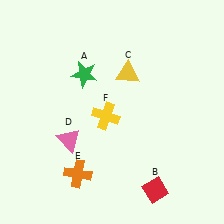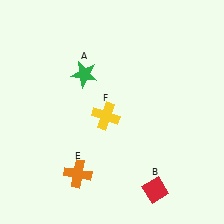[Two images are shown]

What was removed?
The pink triangle (D), the yellow triangle (C) were removed in Image 2.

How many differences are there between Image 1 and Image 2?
There are 2 differences between the two images.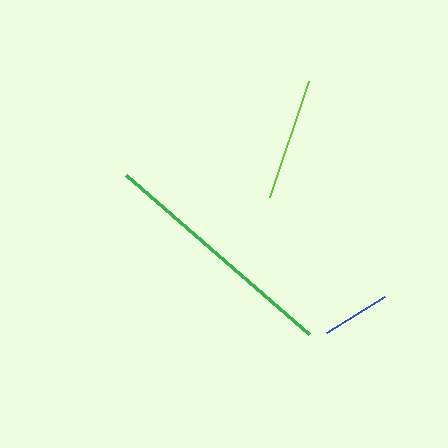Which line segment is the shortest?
The blue line is the shortest at approximately 68 pixels.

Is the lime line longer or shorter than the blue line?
The lime line is longer than the blue line.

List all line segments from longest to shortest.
From longest to shortest: green, lime, blue.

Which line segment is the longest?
The green line is the longest at approximately 243 pixels.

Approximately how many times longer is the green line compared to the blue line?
The green line is approximately 3.6 times the length of the blue line.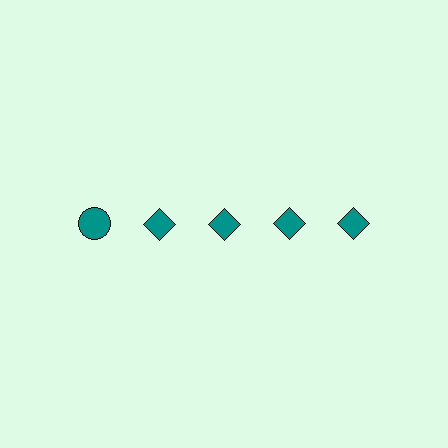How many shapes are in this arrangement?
There are 5 shapes arranged in a grid pattern.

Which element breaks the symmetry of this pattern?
The teal circle in the top row, leftmost column breaks the symmetry. All other shapes are teal diamonds.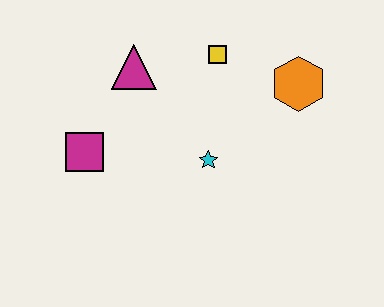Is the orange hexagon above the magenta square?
Yes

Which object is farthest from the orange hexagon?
The magenta square is farthest from the orange hexagon.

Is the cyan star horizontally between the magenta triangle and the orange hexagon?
Yes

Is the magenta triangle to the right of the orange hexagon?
No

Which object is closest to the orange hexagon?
The yellow square is closest to the orange hexagon.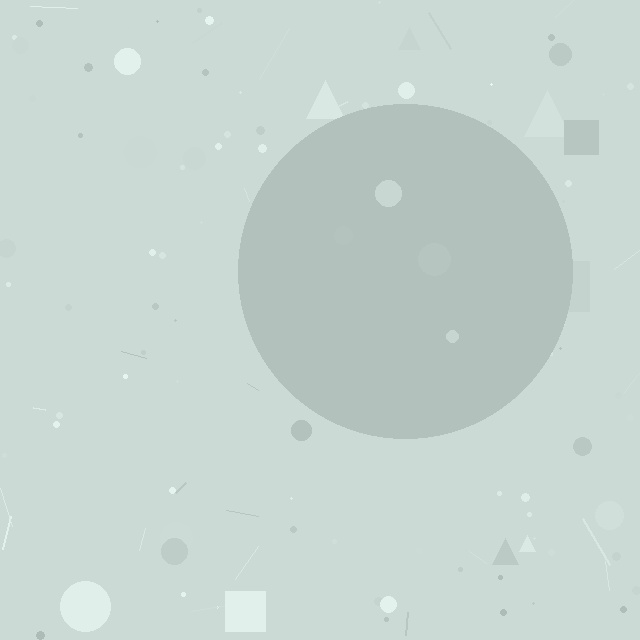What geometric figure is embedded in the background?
A circle is embedded in the background.